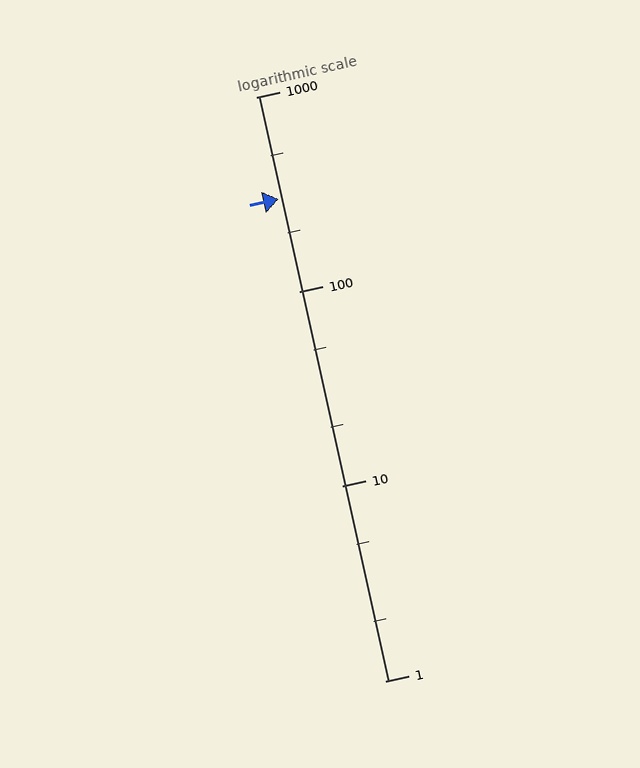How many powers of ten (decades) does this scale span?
The scale spans 3 decades, from 1 to 1000.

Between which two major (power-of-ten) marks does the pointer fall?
The pointer is between 100 and 1000.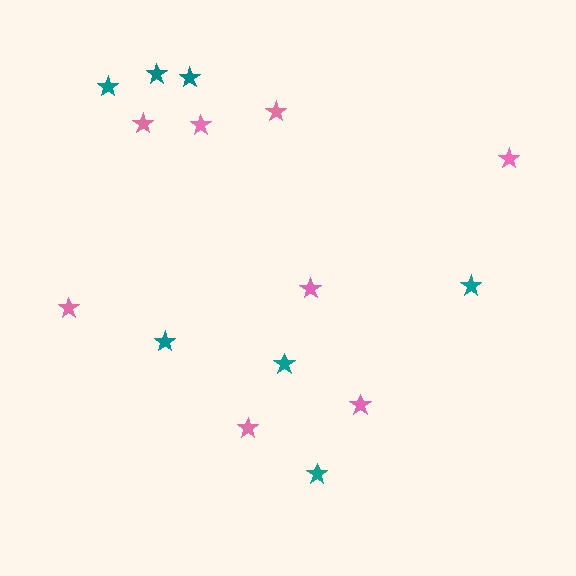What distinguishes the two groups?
There are 2 groups: one group of teal stars (7) and one group of pink stars (8).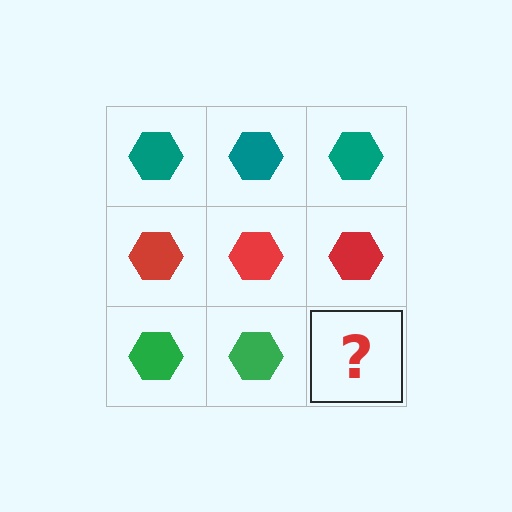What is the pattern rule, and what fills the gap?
The rule is that each row has a consistent color. The gap should be filled with a green hexagon.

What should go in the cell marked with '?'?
The missing cell should contain a green hexagon.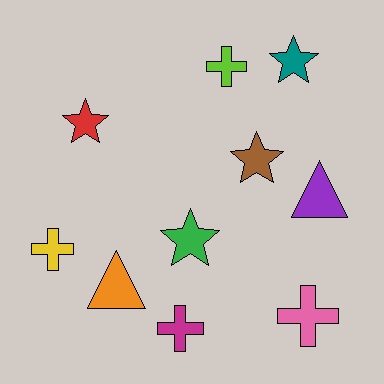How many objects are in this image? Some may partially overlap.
There are 10 objects.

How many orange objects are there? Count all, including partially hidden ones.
There is 1 orange object.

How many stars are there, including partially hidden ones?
There are 4 stars.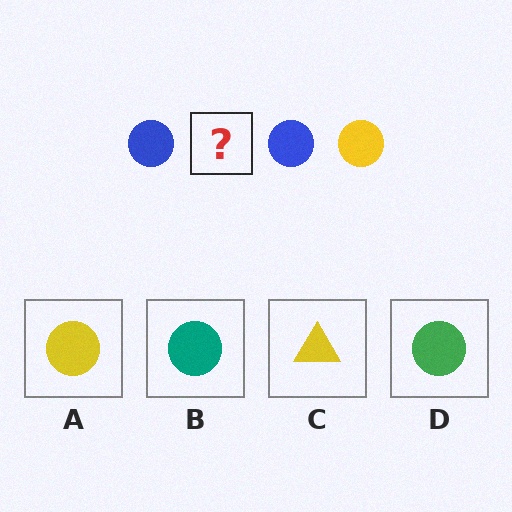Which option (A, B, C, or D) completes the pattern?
A.